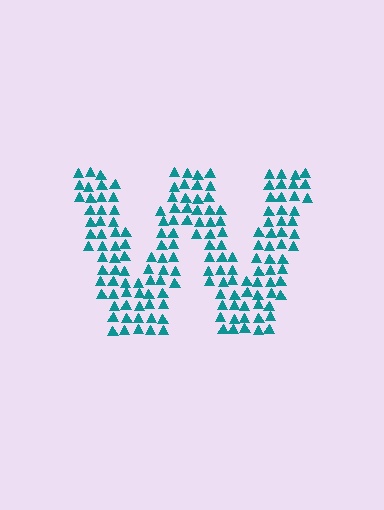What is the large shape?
The large shape is the letter W.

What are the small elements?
The small elements are triangles.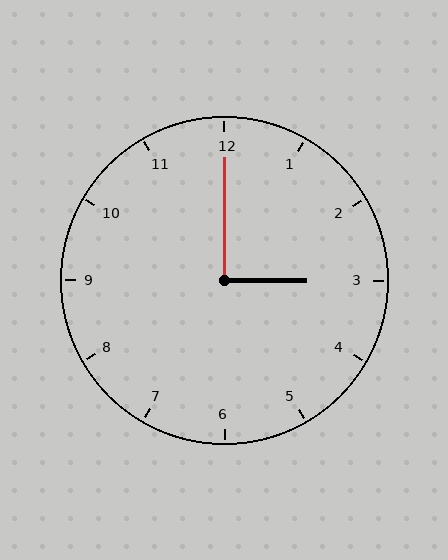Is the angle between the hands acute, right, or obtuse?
It is right.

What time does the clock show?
3:00.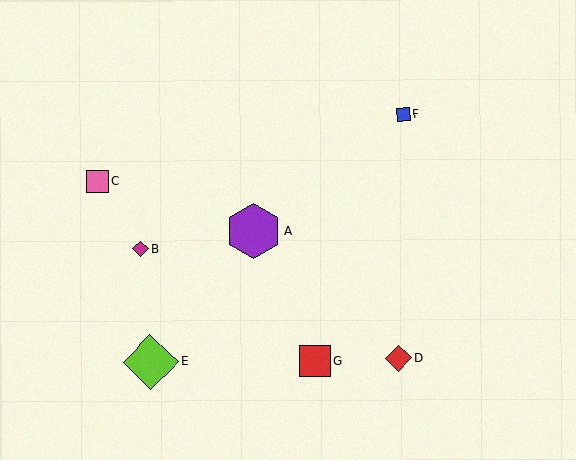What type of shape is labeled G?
Shape G is a red square.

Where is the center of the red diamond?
The center of the red diamond is at (398, 358).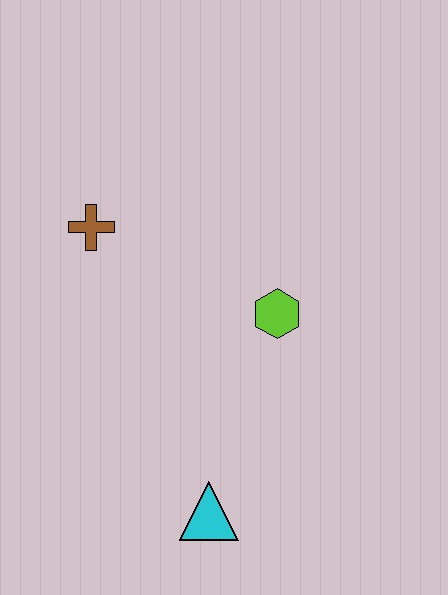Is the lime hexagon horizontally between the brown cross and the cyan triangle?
No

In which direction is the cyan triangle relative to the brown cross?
The cyan triangle is below the brown cross.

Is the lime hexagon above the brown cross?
No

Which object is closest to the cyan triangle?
The lime hexagon is closest to the cyan triangle.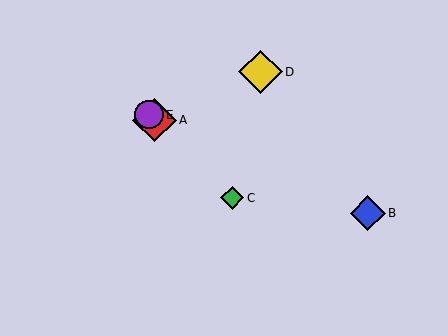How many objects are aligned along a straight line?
3 objects (A, C, E) are aligned along a straight line.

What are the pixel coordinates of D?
Object D is at (261, 72).